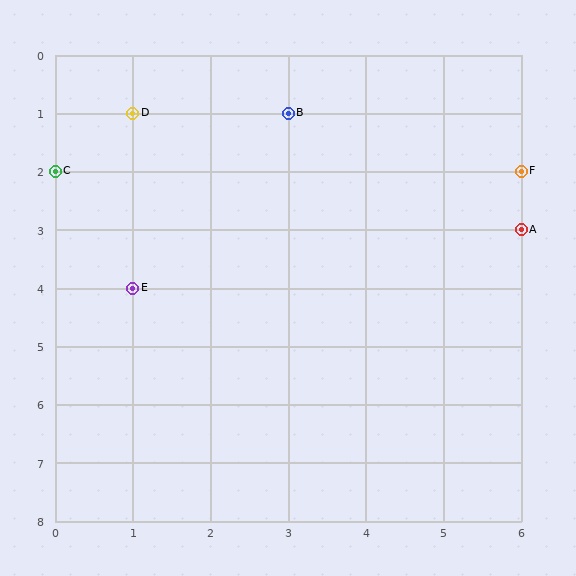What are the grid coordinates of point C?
Point C is at grid coordinates (0, 2).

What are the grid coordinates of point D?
Point D is at grid coordinates (1, 1).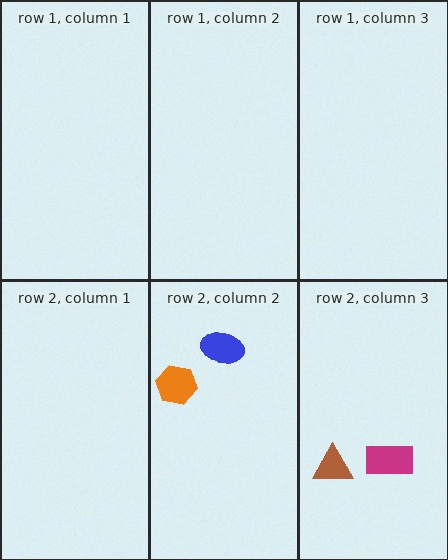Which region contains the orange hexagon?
The row 2, column 2 region.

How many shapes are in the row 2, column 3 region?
2.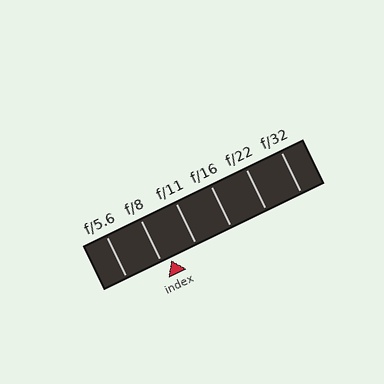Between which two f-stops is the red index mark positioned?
The index mark is between f/8 and f/11.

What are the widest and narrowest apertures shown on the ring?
The widest aperture shown is f/5.6 and the narrowest is f/32.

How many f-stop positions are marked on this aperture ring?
There are 6 f-stop positions marked.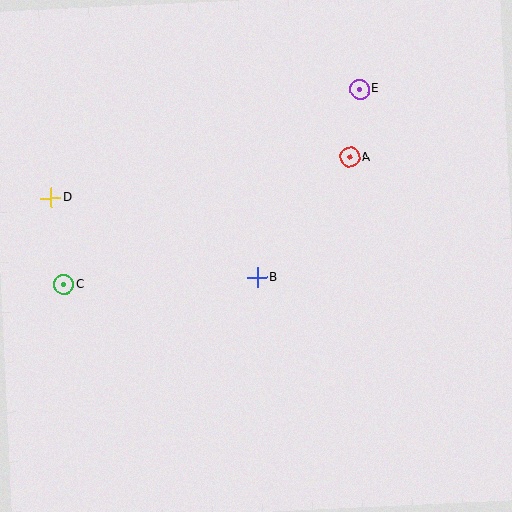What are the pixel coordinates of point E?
Point E is at (360, 89).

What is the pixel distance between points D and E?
The distance between D and E is 327 pixels.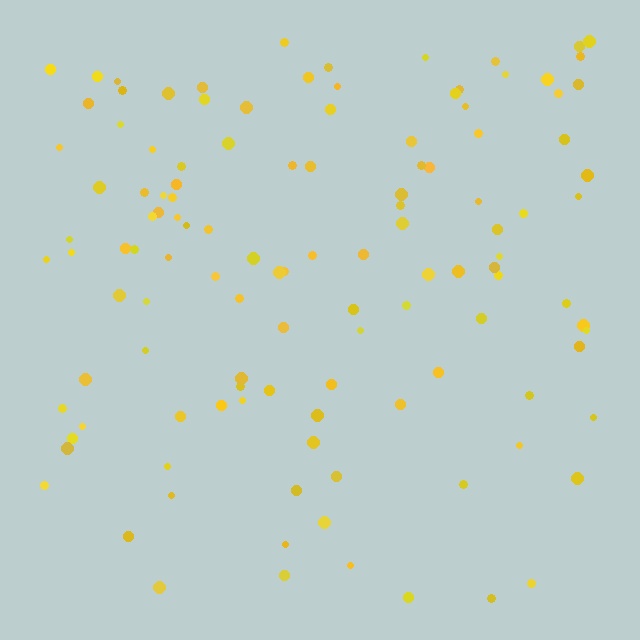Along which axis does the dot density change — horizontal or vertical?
Vertical.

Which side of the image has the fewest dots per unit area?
The bottom.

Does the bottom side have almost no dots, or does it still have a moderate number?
Still a moderate number, just noticeably fewer than the top.